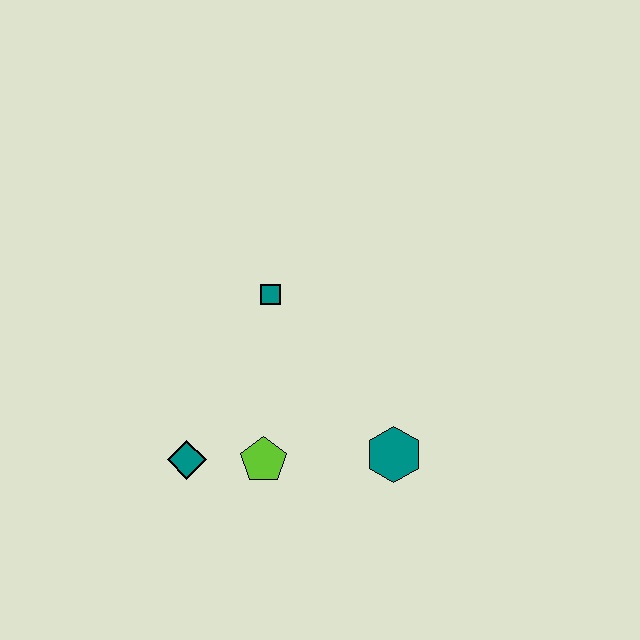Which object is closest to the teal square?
The lime pentagon is closest to the teal square.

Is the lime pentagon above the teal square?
No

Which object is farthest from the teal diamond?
The teal hexagon is farthest from the teal diamond.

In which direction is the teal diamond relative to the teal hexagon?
The teal diamond is to the left of the teal hexagon.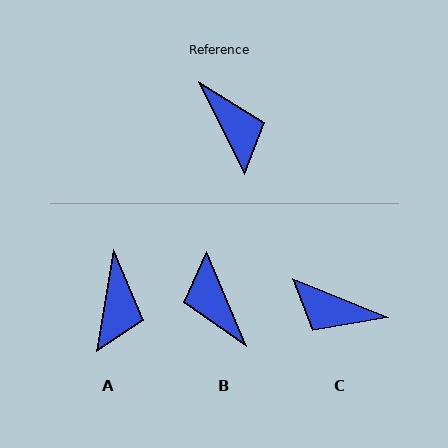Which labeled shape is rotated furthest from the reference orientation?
B, about 177 degrees away.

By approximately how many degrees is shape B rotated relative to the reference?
Approximately 177 degrees counter-clockwise.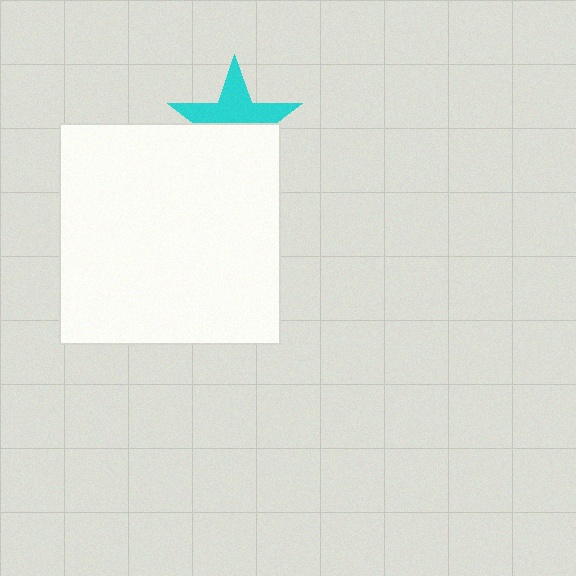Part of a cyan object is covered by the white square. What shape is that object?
It is a star.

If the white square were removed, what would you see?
You would see the complete cyan star.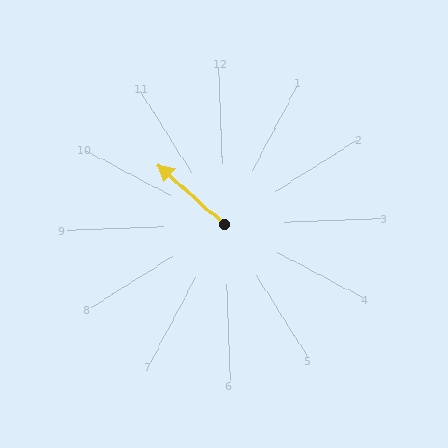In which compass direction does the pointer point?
Northwest.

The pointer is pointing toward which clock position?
Roughly 10 o'clock.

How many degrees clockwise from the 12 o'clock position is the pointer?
Approximately 314 degrees.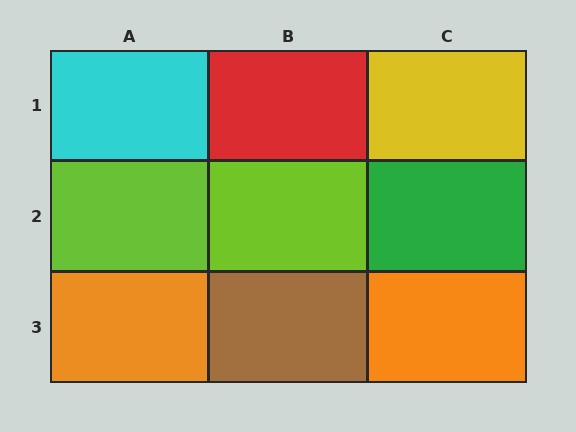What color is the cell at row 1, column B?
Red.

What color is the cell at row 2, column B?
Lime.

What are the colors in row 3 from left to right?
Orange, brown, orange.